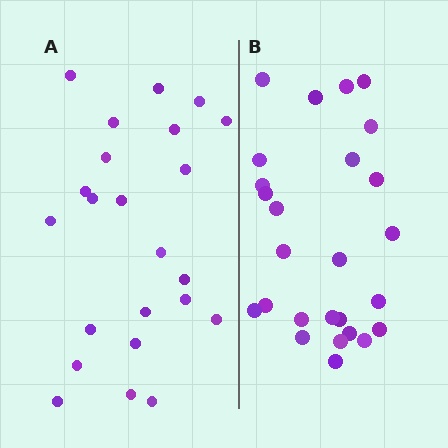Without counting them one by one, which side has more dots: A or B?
Region B (the right region) has more dots.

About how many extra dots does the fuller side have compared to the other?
Region B has just a few more — roughly 2 or 3 more dots than region A.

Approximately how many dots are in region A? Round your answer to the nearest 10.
About 20 dots. (The exact count is 23, which rounds to 20.)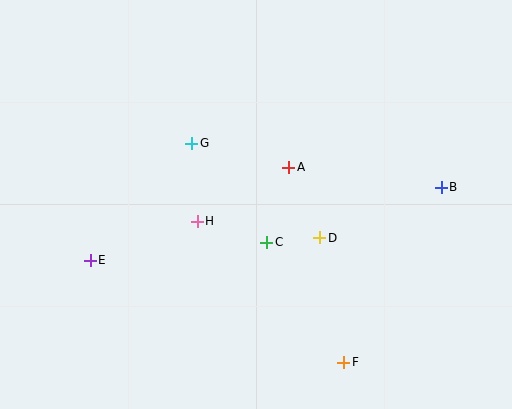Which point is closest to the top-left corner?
Point G is closest to the top-left corner.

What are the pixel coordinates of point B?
Point B is at (441, 187).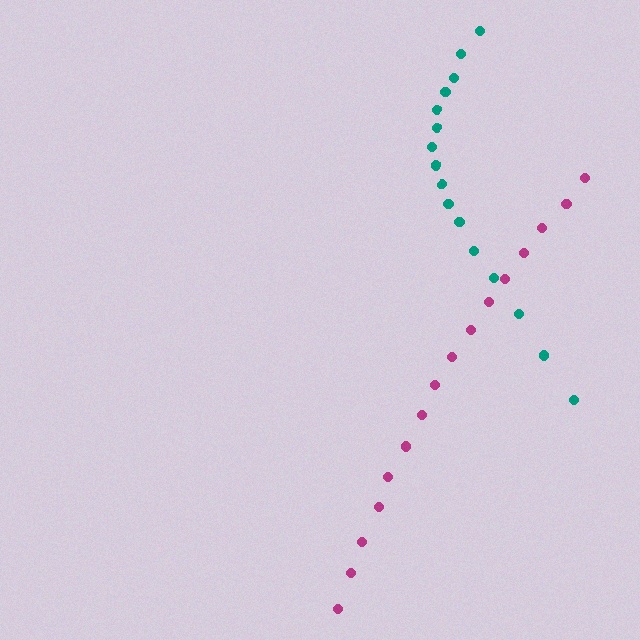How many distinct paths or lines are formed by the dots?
There are 2 distinct paths.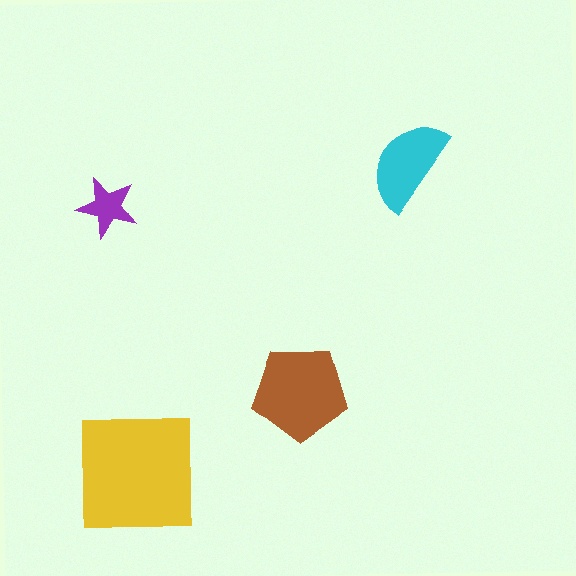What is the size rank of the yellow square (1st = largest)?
1st.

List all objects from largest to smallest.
The yellow square, the brown pentagon, the cyan semicircle, the purple star.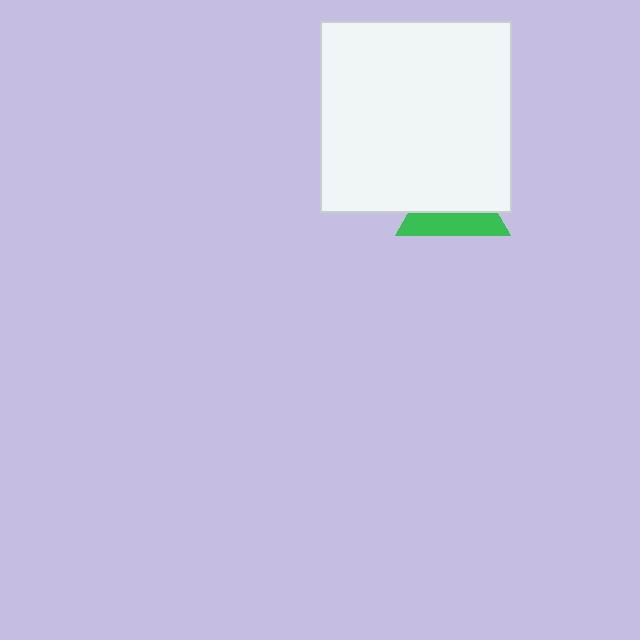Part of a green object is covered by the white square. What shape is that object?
It is a triangle.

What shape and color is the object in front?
The object in front is a white square.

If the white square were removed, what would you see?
You would see the complete green triangle.